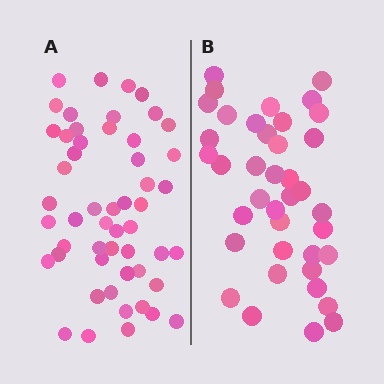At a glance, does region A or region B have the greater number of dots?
Region A (the left region) has more dots.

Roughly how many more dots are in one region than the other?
Region A has approximately 15 more dots than region B.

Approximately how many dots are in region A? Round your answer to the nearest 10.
About 50 dots. (The exact count is 52, which rounds to 50.)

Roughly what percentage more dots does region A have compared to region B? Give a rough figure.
About 35% more.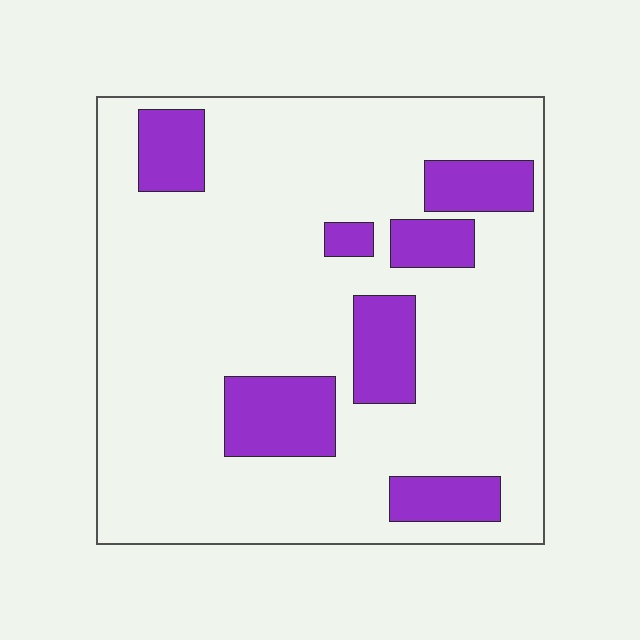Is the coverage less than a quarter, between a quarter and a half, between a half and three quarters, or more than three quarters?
Less than a quarter.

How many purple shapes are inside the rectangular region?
7.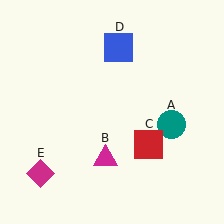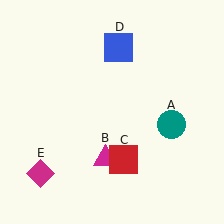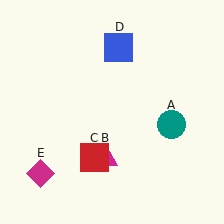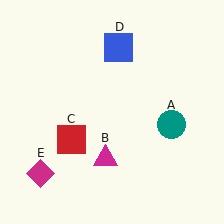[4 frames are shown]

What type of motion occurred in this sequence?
The red square (object C) rotated clockwise around the center of the scene.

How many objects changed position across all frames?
1 object changed position: red square (object C).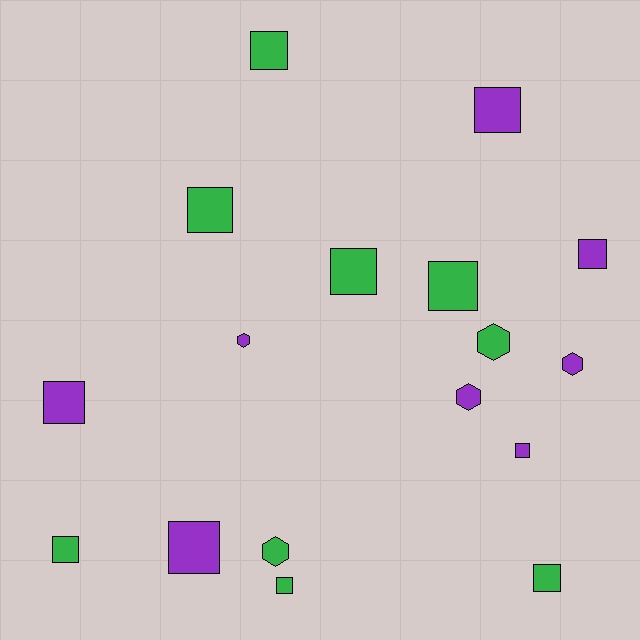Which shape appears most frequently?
Square, with 12 objects.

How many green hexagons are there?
There are 2 green hexagons.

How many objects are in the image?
There are 17 objects.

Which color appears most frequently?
Green, with 9 objects.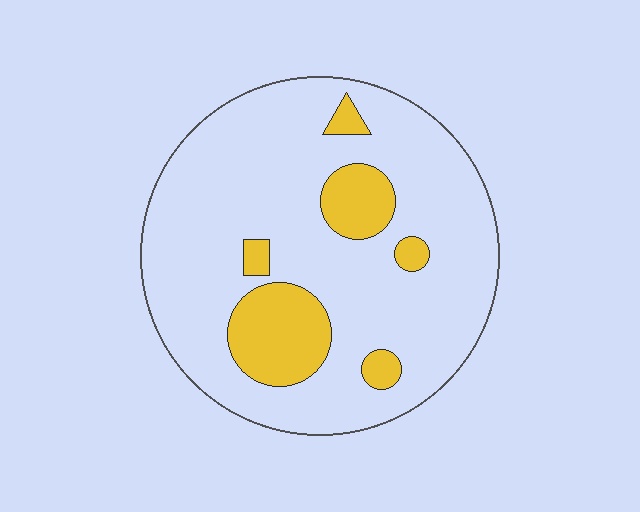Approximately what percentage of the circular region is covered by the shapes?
Approximately 15%.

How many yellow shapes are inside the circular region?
6.